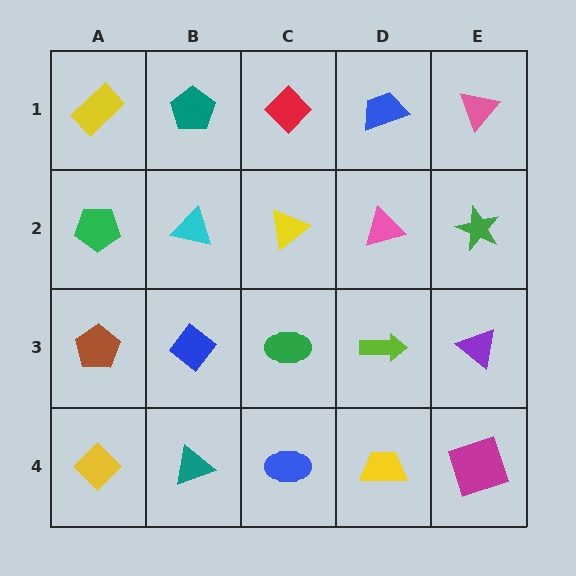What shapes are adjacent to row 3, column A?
A green pentagon (row 2, column A), a yellow diamond (row 4, column A), a blue diamond (row 3, column B).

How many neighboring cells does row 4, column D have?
3.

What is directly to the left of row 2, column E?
A pink triangle.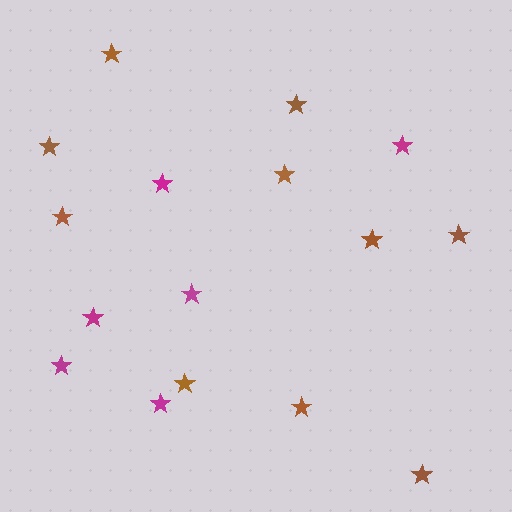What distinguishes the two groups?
There are 2 groups: one group of brown stars (10) and one group of magenta stars (6).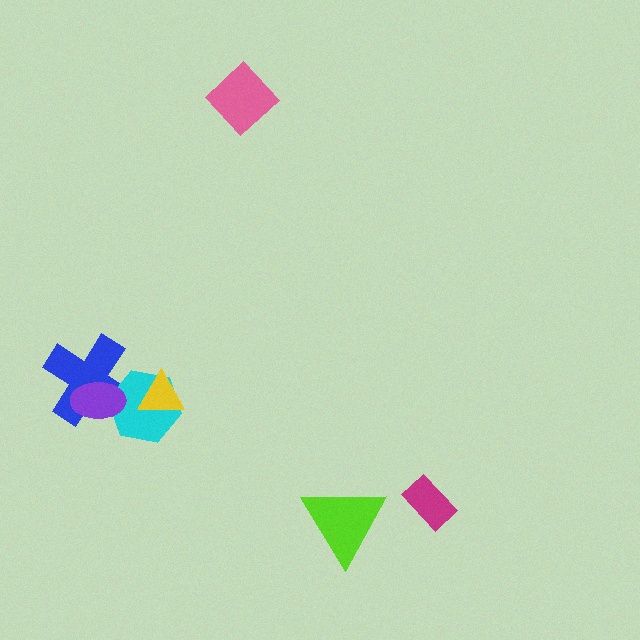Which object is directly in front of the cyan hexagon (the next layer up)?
The purple ellipse is directly in front of the cyan hexagon.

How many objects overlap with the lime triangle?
0 objects overlap with the lime triangle.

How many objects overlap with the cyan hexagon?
3 objects overlap with the cyan hexagon.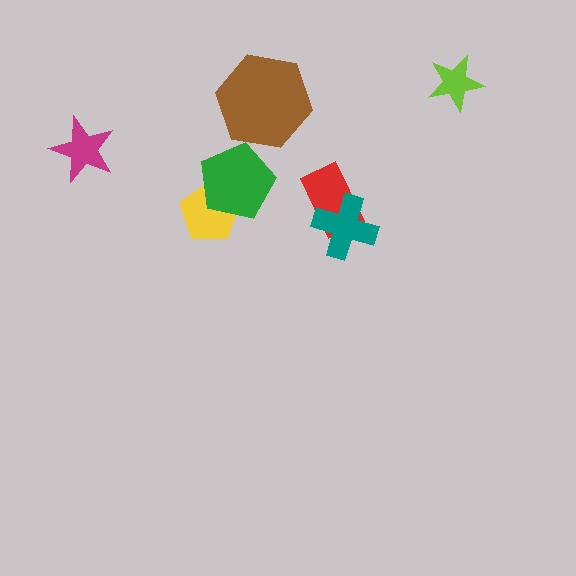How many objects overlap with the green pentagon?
1 object overlaps with the green pentagon.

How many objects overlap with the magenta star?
0 objects overlap with the magenta star.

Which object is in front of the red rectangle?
The teal cross is in front of the red rectangle.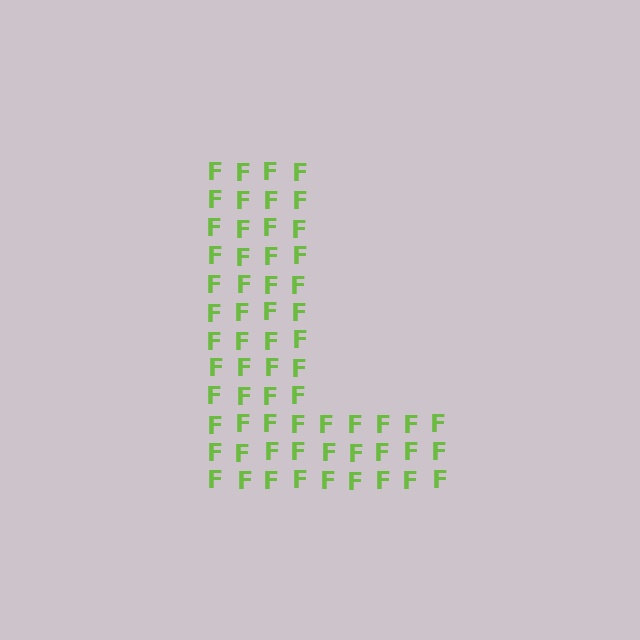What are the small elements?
The small elements are letter F's.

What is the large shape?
The large shape is the letter L.